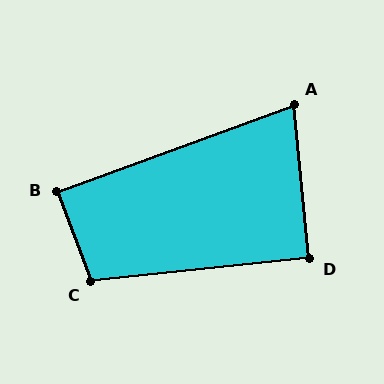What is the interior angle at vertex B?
Approximately 90 degrees (approximately right).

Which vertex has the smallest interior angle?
A, at approximately 75 degrees.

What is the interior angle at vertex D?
Approximately 90 degrees (approximately right).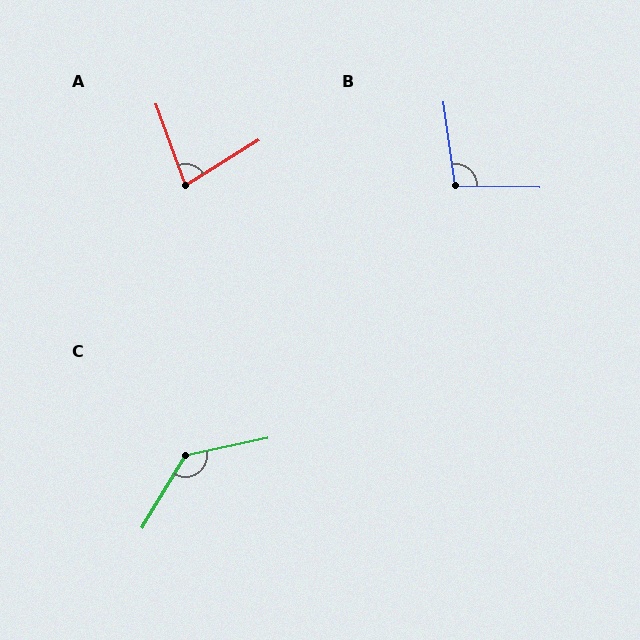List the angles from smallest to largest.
A (78°), B (99°), C (132°).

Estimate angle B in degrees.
Approximately 99 degrees.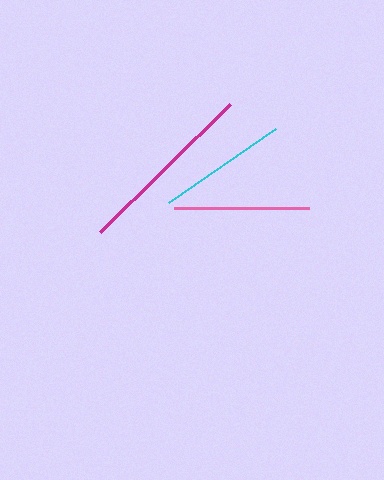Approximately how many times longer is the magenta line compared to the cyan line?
The magenta line is approximately 1.4 times the length of the cyan line.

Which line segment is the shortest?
The cyan line is the shortest at approximately 130 pixels.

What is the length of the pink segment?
The pink segment is approximately 135 pixels long.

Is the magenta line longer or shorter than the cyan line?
The magenta line is longer than the cyan line.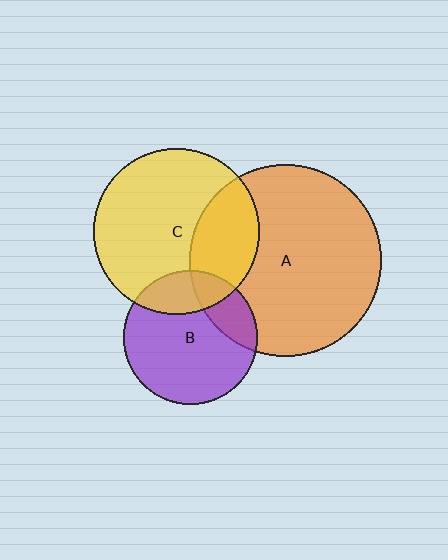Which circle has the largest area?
Circle A (orange).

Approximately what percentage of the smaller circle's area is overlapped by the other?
Approximately 20%.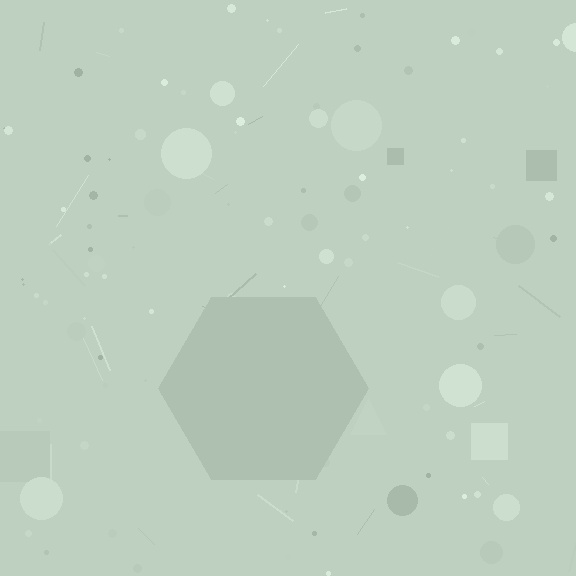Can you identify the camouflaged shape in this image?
The camouflaged shape is a hexagon.